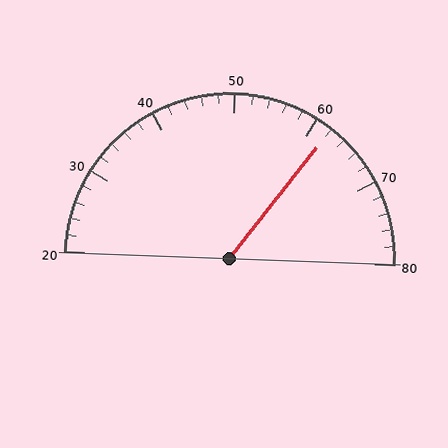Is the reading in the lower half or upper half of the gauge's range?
The reading is in the upper half of the range (20 to 80).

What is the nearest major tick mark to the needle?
The nearest major tick mark is 60.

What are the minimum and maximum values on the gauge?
The gauge ranges from 20 to 80.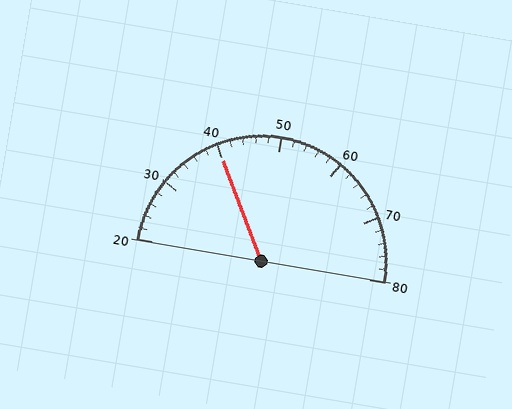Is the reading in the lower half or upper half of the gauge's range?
The reading is in the lower half of the range (20 to 80).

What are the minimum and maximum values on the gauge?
The gauge ranges from 20 to 80.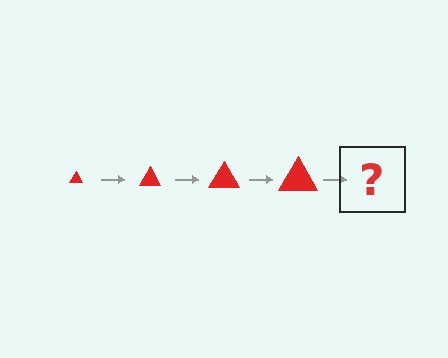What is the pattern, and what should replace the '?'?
The pattern is that the triangle gets progressively larger each step. The '?' should be a red triangle, larger than the previous one.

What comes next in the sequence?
The next element should be a red triangle, larger than the previous one.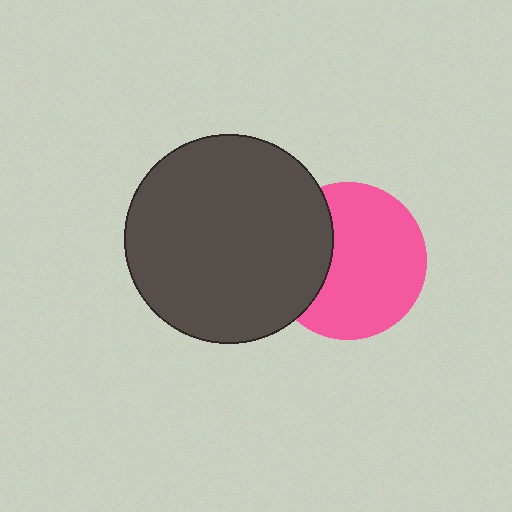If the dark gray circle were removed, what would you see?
You would see the complete pink circle.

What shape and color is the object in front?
The object in front is a dark gray circle.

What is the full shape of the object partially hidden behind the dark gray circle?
The partially hidden object is a pink circle.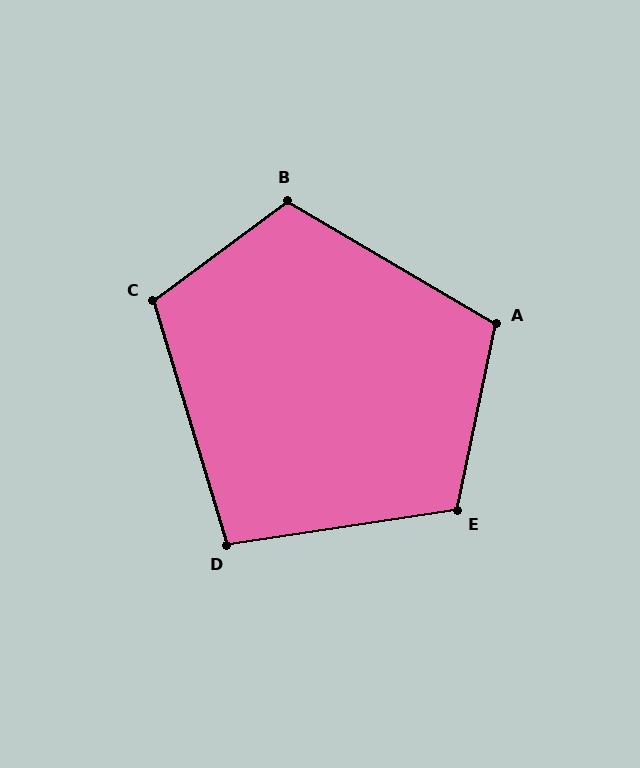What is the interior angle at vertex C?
Approximately 110 degrees (obtuse).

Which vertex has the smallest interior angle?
D, at approximately 98 degrees.